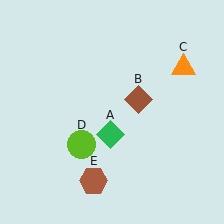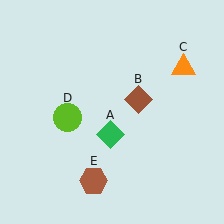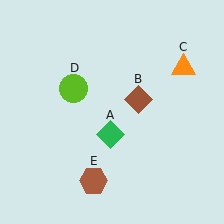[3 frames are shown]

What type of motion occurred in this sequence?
The lime circle (object D) rotated clockwise around the center of the scene.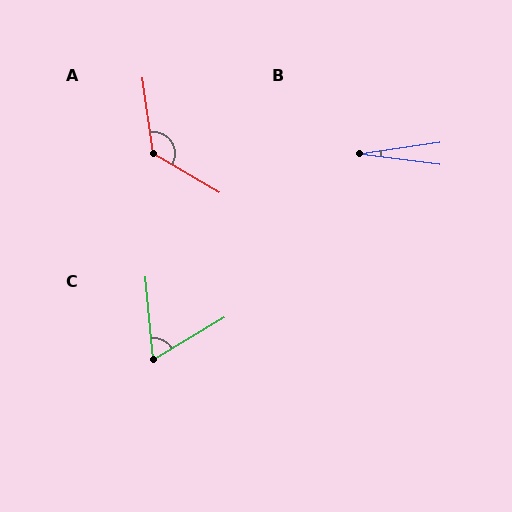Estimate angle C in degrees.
Approximately 65 degrees.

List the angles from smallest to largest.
B (15°), C (65°), A (128°).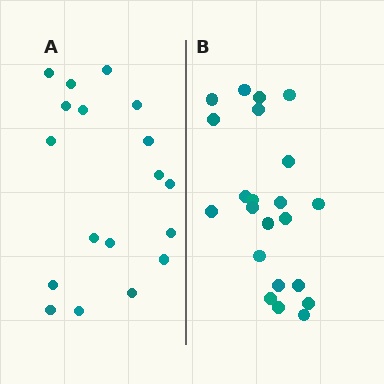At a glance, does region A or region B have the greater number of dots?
Region B (the right region) has more dots.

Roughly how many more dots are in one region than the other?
Region B has about 4 more dots than region A.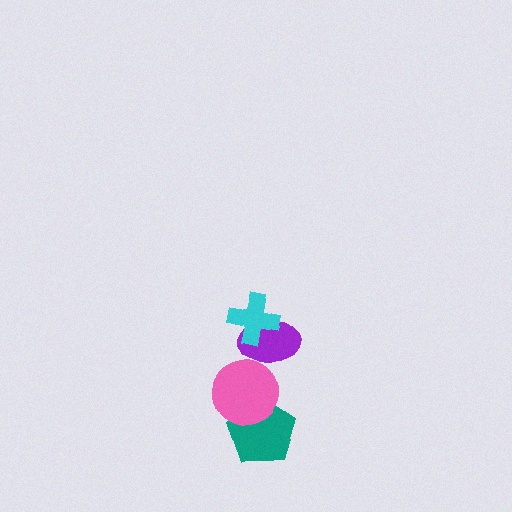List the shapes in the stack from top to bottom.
From top to bottom: the cyan cross, the purple ellipse, the pink circle, the teal pentagon.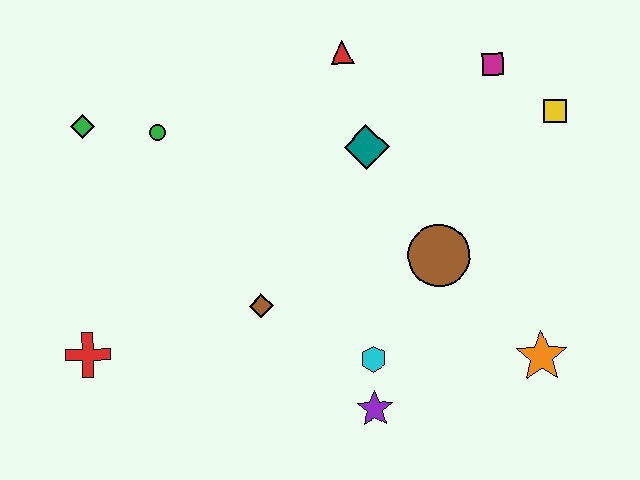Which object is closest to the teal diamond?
The red triangle is closest to the teal diamond.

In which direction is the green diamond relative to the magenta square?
The green diamond is to the left of the magenta square.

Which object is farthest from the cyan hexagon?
The green diamond is farthest from the cyan hexagon.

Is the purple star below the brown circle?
Yes